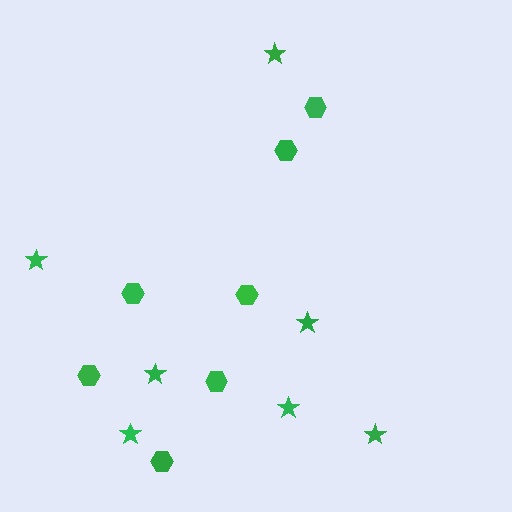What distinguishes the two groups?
There are 2 groups: one group of stars (7) and one group of hexagons (7).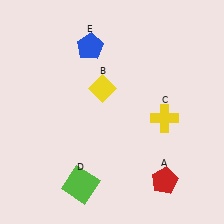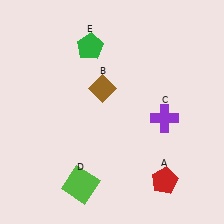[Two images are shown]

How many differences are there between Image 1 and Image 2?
There are 3 differences between the two images.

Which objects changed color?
B changed from yellow to brown. C changed from yellow to purple. E changed from blue to green.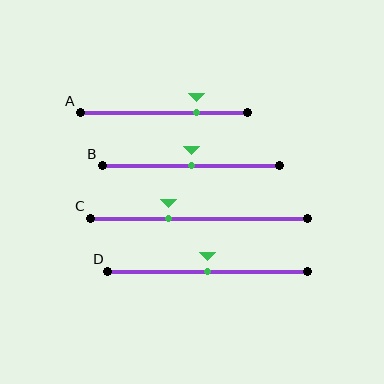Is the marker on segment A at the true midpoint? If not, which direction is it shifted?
No, the marker on segment A is shifted to the right by about 19% of the segment length.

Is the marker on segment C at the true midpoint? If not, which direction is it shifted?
No, the marker on segment C is shifted to the left by about 14% of the segment length.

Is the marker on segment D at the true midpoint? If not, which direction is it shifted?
Yes, the marker on segment D is at the true midpoint.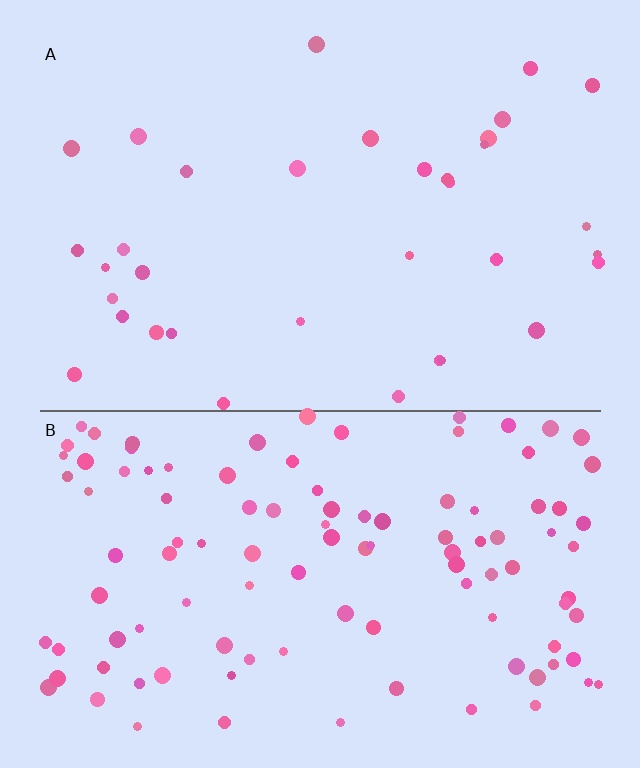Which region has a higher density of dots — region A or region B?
B (the bottom).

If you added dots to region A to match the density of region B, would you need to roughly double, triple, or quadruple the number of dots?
Approximately triple.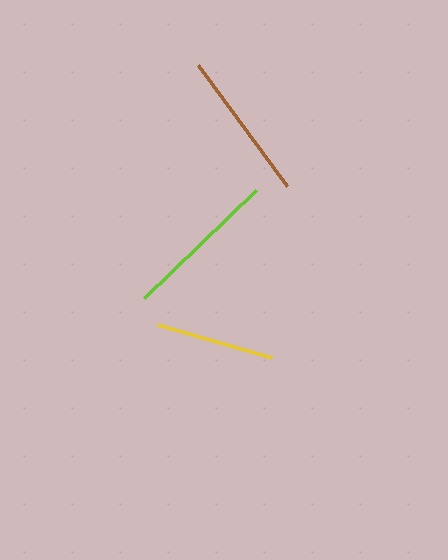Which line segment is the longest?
The lime line is the longest at approximately 155 pixels.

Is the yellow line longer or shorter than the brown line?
The brown line is longer than the yellow line.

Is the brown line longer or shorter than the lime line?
The lime line is longer than the brown line.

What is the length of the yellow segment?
The yellow segment is approximately 119 pixels long.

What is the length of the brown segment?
The brown segment is approximately 150 pixels long.